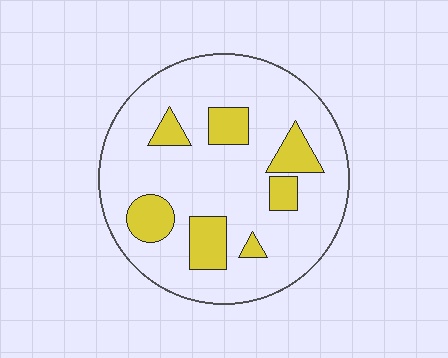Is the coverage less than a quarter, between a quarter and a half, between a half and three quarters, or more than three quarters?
Less than a quarter.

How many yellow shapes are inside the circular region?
7.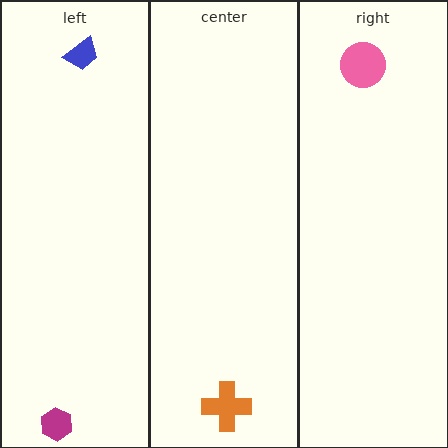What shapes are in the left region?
The blue trapezoid, the magenta hexagon.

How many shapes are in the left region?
2.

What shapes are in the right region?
The pink circle.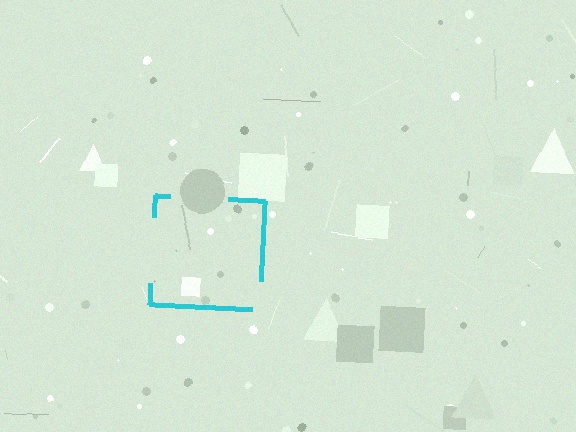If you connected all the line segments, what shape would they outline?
They would outline a square.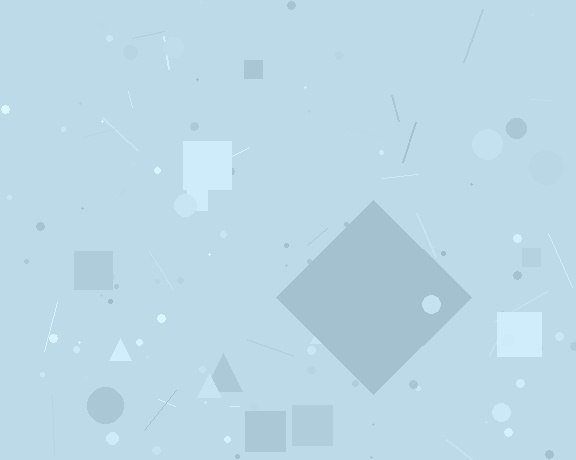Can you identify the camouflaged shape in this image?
The camouflaged shape is a diamond.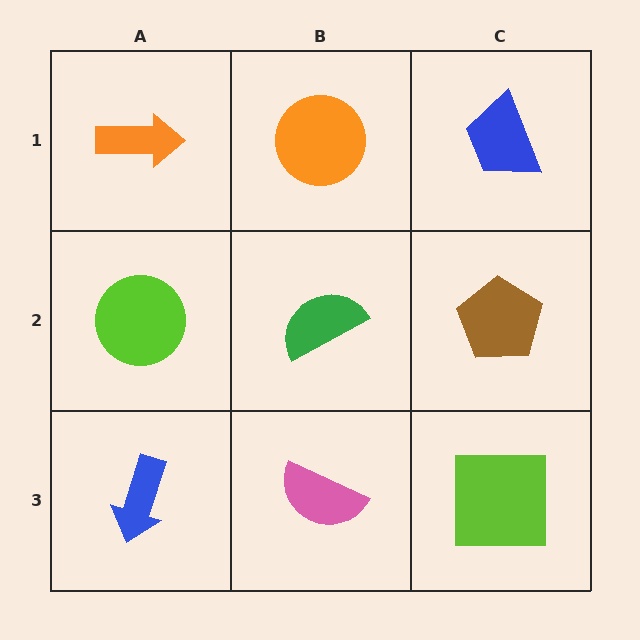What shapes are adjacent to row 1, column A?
A lime circle (row 2, column A), an orange circle (row 1, column B).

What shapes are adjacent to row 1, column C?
A brown pentagon (row 2, column C), an orange circle (row 1, column B).